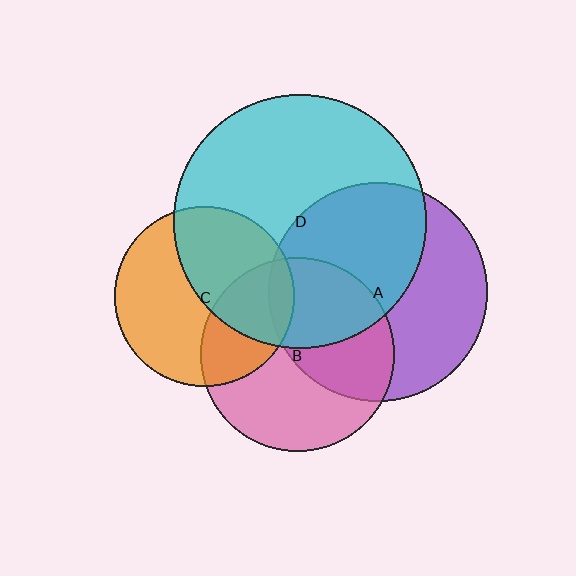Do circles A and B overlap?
Yes.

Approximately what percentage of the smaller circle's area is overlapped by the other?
Approximately 45%.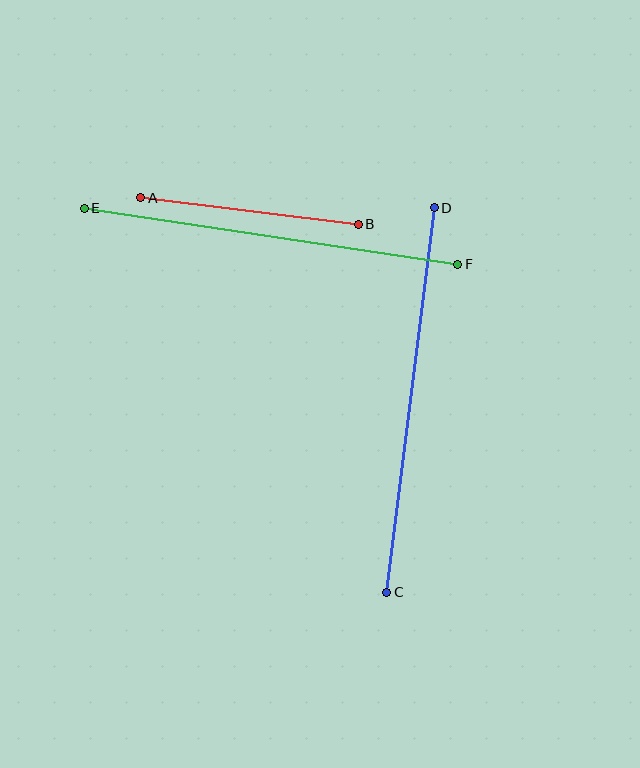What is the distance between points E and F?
The distance is approximately 378 pixels.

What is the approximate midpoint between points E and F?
The midpoint is at approximately (271, 236) pixels.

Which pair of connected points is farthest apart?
Points C and D are farthest apart.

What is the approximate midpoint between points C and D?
The midpoint is at approximately (410, 400) pixels.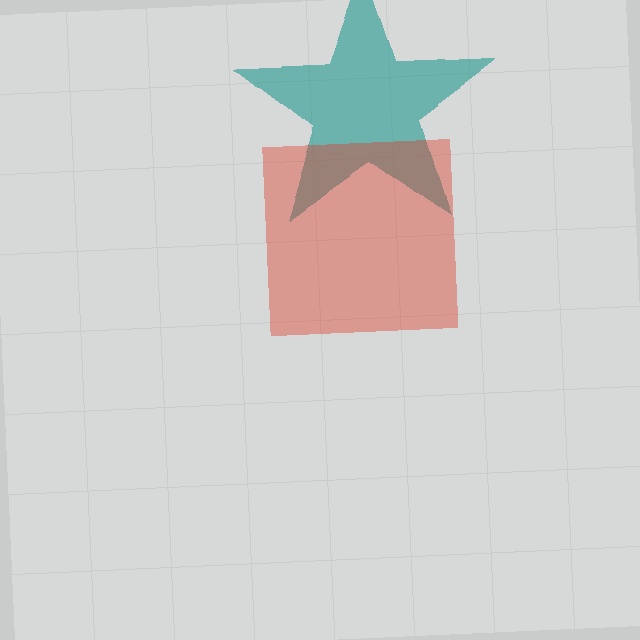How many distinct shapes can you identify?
There are 2 distinct shapes: a teal star, a red square.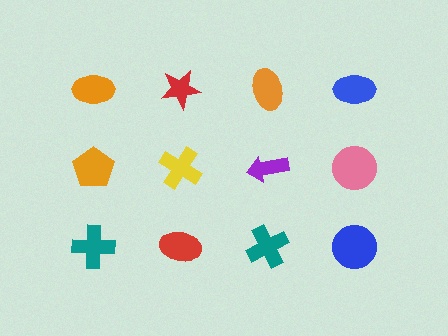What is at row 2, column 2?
A yellow cross.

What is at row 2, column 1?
An orange pentagon.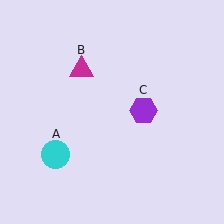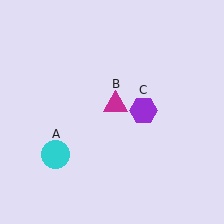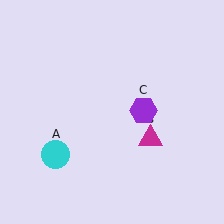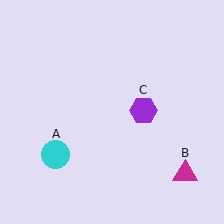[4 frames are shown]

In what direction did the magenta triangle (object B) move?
The magenta triangle (object B) moved down and to the right.